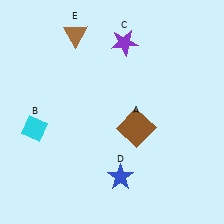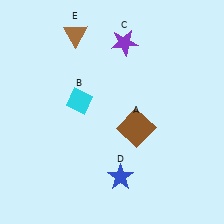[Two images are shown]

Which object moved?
The cyan diamond (B) moved right.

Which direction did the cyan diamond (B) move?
The cyan diamond (B) moved right.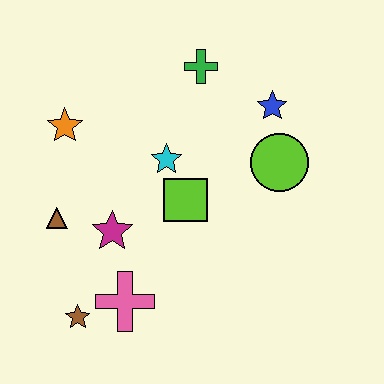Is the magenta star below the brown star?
No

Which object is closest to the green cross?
The blue star is closest to the green cross.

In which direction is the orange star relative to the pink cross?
The orange star is above the pink cross.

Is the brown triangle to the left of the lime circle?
Yes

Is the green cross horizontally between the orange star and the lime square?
No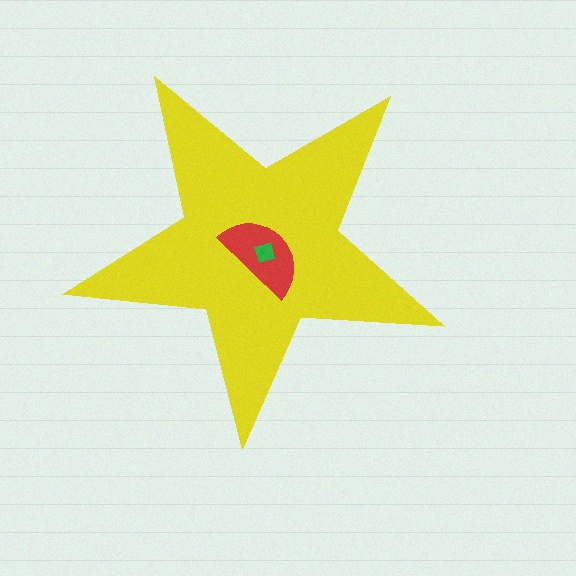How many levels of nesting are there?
3.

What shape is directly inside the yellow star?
The red semicircle.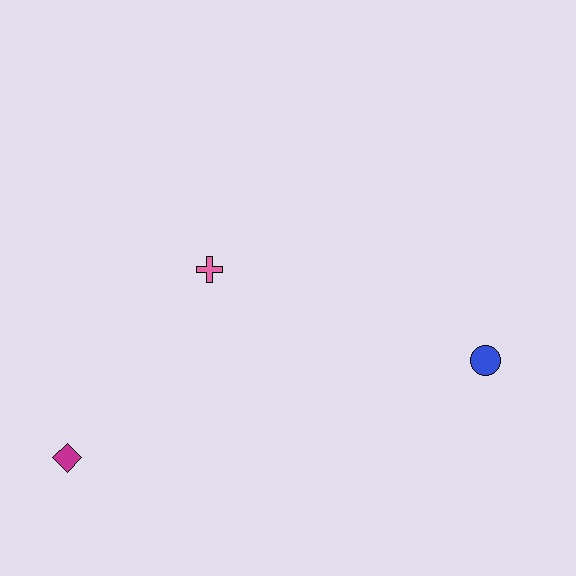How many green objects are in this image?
There are no green objects.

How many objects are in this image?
There are 3 objects.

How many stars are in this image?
There are no stars.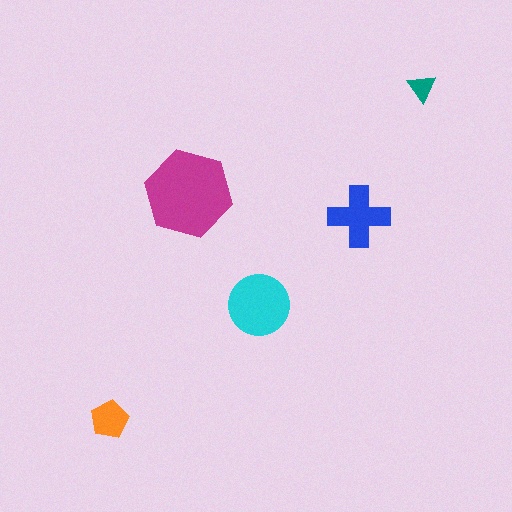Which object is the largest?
The magenta hexagon.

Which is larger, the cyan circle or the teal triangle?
The cyan circle.